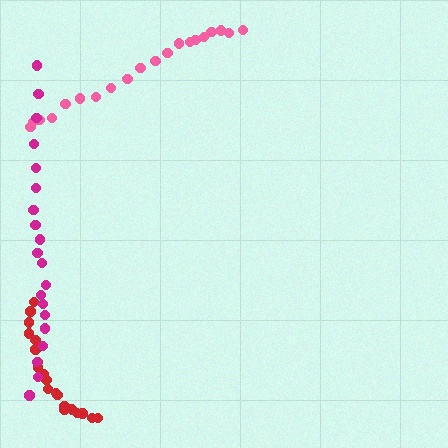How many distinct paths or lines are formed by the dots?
There are 3 distinct paths.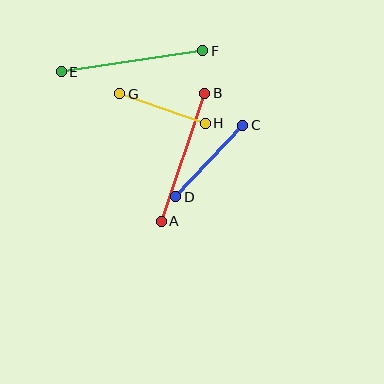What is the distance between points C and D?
The distance is approximately 98 pixels.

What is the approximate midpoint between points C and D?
The midpoint is at approximately (209, 161) pixels.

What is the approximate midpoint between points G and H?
The midpoint is at approximately (163, 108) pixels.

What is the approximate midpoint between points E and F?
The midpoint is at approximately (132, 61) pixels.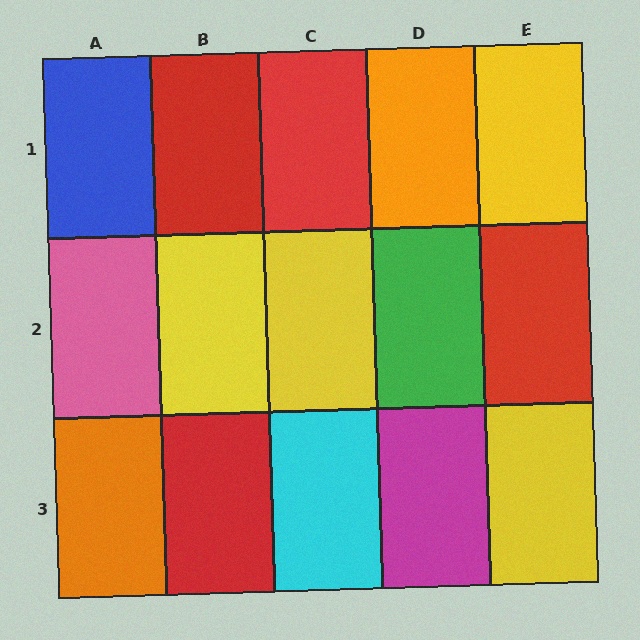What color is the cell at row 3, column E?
Yellow.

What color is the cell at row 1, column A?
Blue.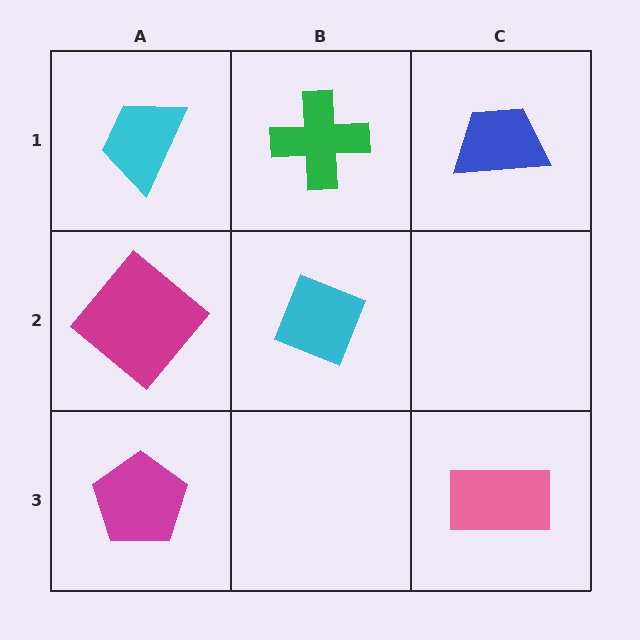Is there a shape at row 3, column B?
No, that cell is empty.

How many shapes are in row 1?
3 shapes.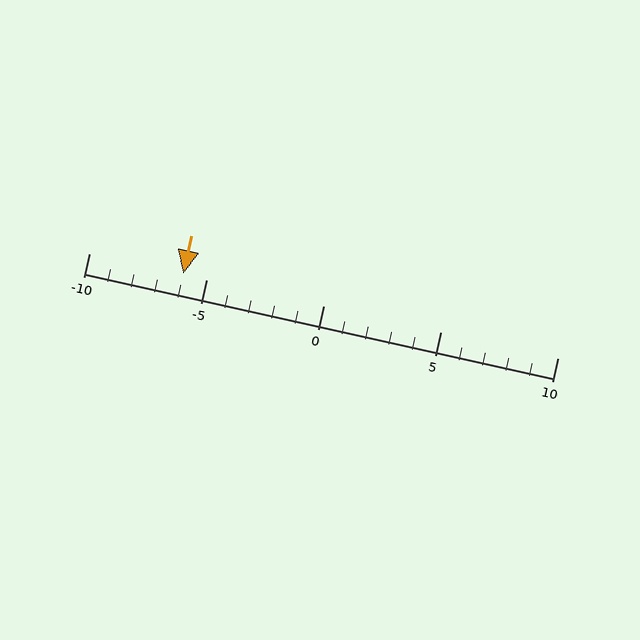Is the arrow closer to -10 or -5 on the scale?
The arrow is closer to -5.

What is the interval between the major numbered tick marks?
The major tick marks are spaced 5 units apart.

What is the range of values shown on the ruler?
The ruler shows values from -10 to 10.